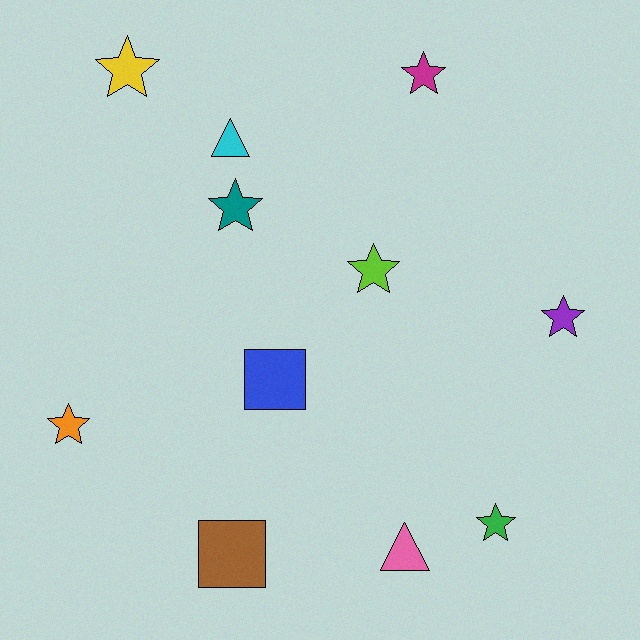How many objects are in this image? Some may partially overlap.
There are 11 objects.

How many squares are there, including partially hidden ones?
There are 2 squares.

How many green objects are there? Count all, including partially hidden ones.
There is 1 green object.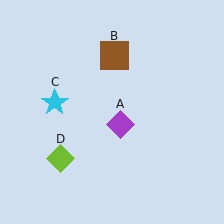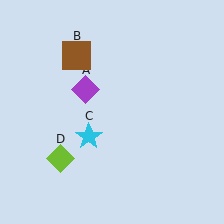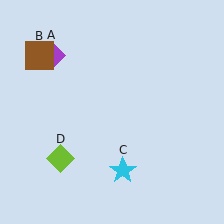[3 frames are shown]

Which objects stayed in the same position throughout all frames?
Lime diamond (object D) remained stationary.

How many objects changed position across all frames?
3 objects changed position: purple diamond (object A), brown square (object B), cyan star (object C).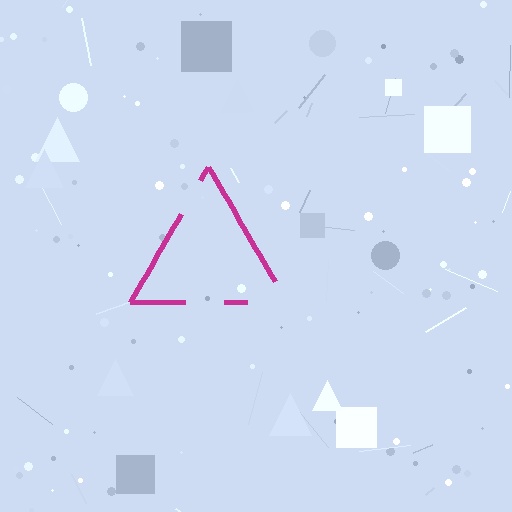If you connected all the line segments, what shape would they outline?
They would outline a triangle.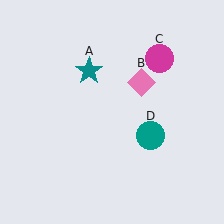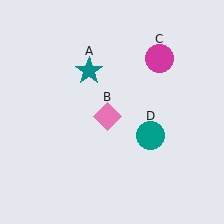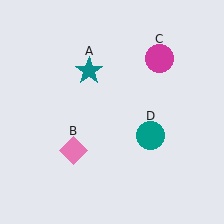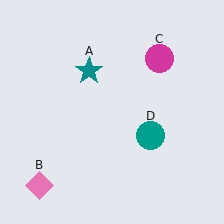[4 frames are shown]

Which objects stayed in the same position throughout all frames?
Teal star (object A) and magenta circle (object C) and teal circle (object D) remained stationary.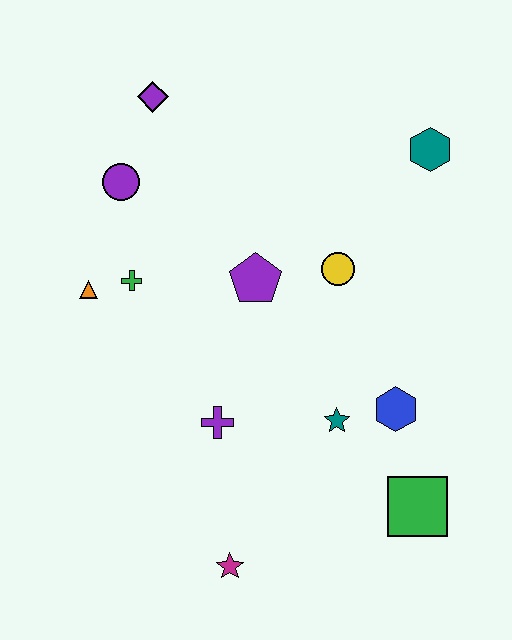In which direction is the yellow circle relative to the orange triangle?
The yellow circle is to the right of the orange triangle.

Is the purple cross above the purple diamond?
No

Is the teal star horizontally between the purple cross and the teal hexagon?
Yes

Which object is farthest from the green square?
The purple diamond is farthest from the green square.